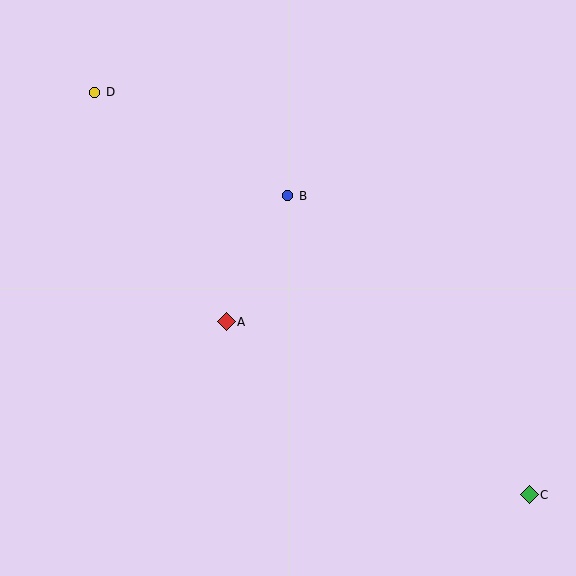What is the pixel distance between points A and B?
The distance between A and B is 140 pixels.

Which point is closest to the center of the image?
Point A at (226, 322) is closest to the center.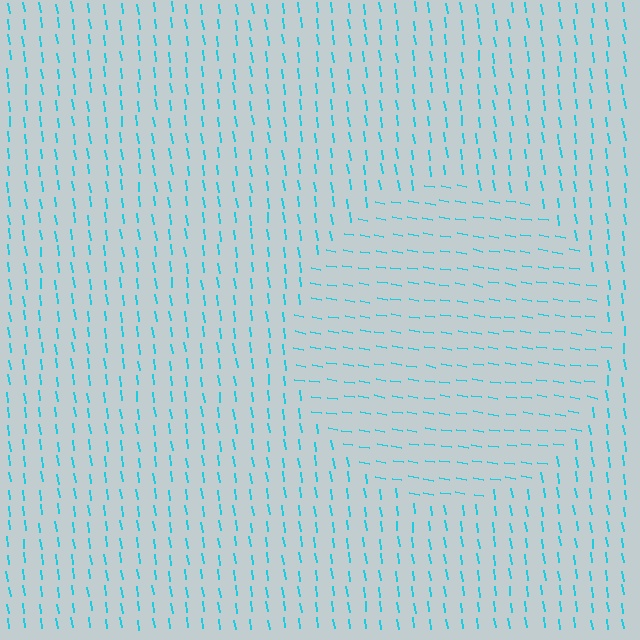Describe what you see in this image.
The image is filled with small cyan line segments. A circle region in the image has lines oriented differently from the surrounding lines, creating a visible texture boundary.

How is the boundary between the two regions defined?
The boundary is defined purely by a change in line orientation (approximately 72 degrees difference). All lines are the same color and thickness.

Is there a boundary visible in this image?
Yes, there is a texture boundary formed by a change in line orientation.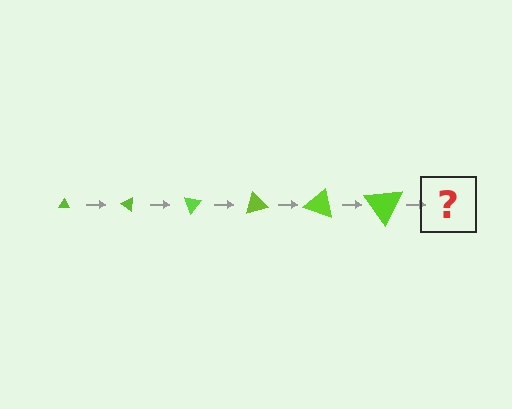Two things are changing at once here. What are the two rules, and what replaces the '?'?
The two rules are that the triangle grows larger each step and it rotates 35 degrees each step. The '?' should be a triangle, larger than the previous one and rotated 210 degrees from the start.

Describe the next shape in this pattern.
It should be a triangle, larger than the previous one and rotated 210 degrees from the start.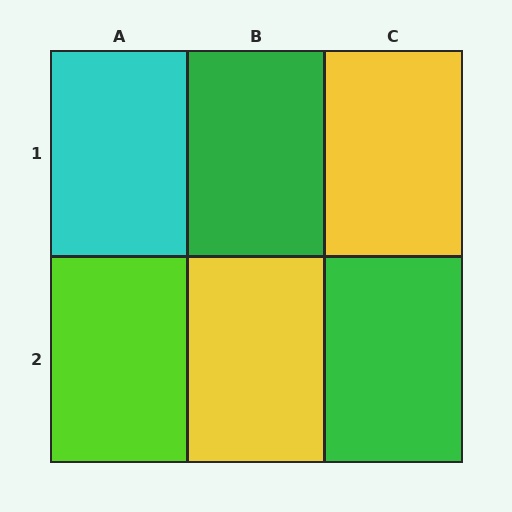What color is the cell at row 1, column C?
Yellow.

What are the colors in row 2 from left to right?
Lime, yellow, green.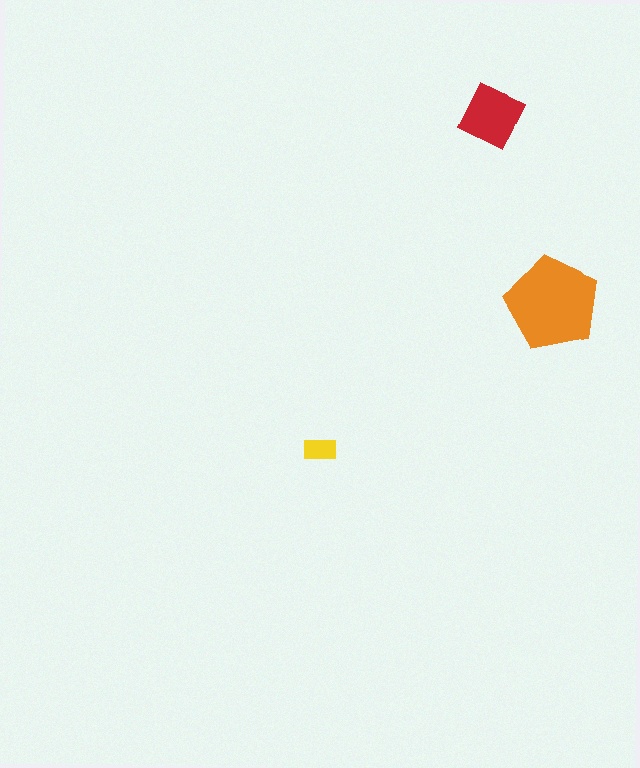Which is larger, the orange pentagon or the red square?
The orange pentagon.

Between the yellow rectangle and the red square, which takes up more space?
The red square.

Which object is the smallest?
The yellow rectangle.